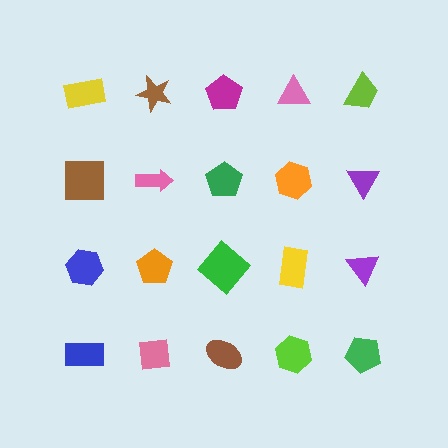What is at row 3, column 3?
A green diamond.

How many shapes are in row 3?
5 shapes.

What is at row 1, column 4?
A pink triangle.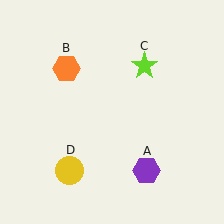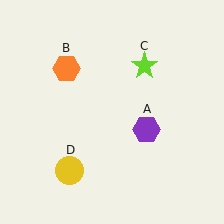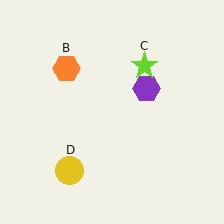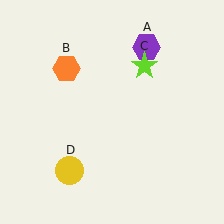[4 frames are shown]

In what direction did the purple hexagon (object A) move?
The purple hexagon (object A) moved up.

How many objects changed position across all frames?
1 object changed position: purple hexagon (object A).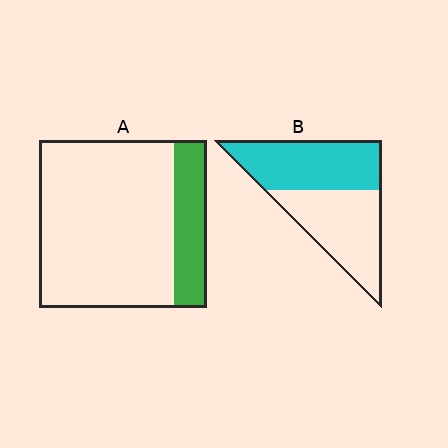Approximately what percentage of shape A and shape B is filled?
A is approximately 20% and B is approximately 50%.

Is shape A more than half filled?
No.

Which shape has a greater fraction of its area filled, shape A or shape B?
Shape B.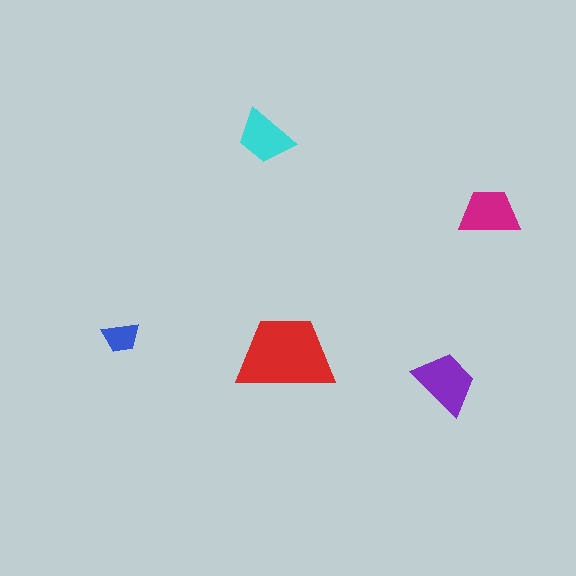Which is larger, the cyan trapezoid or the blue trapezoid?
The cyan one.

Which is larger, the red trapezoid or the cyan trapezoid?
The red one.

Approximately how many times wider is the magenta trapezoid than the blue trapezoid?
About 1.5 times wider.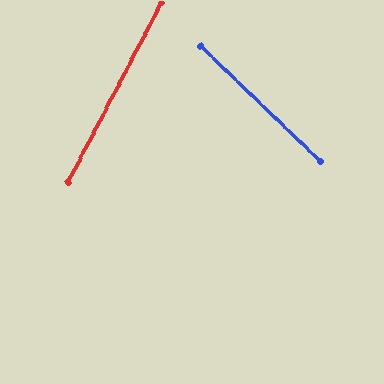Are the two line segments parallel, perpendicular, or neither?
Neither parallel nor perpendicular — they differ by about 74°.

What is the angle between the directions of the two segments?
Approximately 74 degrees.